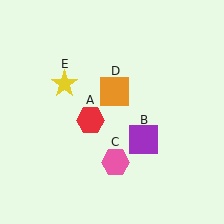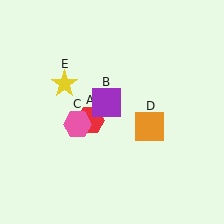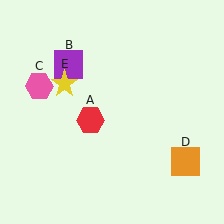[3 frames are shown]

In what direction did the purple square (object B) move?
The purple square (object B) moved up and to the left.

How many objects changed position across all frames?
3 objects changed position: purple square (object B), pink hexagon (object C), orange square (object D).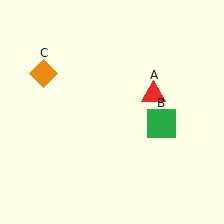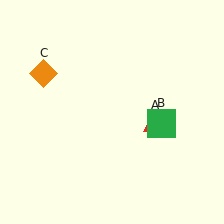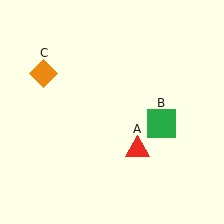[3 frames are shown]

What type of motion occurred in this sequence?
The red triangle (object A) rotated clockwise around the center of the scene.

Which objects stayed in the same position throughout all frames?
Green square (object B) and orange diamond (object C) remained stationary.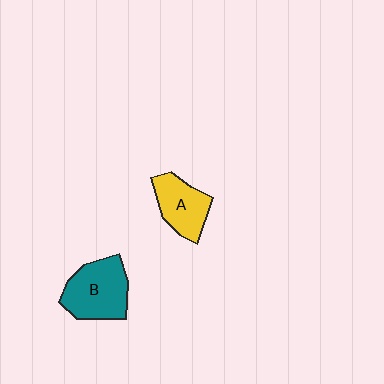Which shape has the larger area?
Shape B (teal).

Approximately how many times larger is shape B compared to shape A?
Approximately 1.3 times.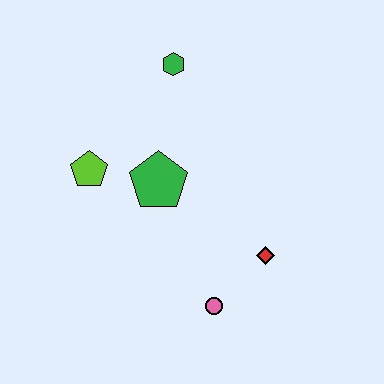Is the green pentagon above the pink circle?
Yes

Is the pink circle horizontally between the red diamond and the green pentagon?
Yes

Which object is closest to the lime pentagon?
The green pentagon is closest to the lime pentagon.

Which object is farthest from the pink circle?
The green hexagon is farthest from the pink circle.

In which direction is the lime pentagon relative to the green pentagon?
The lime pentagon is to the left of the green pentagon.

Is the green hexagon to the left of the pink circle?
Yes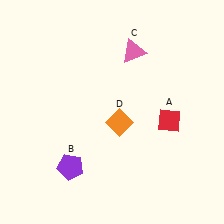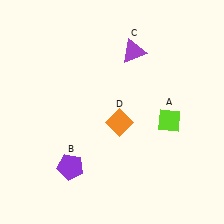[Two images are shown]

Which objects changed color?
A changed from red to lime. C changed from pink to purple.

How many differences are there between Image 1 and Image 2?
There are 2 differences between the two images.